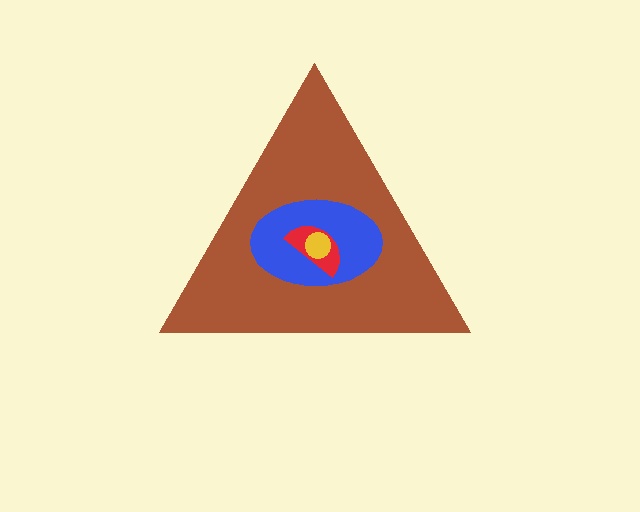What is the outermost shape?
The brown triangle.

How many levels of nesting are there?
4.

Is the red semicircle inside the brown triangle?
Yes.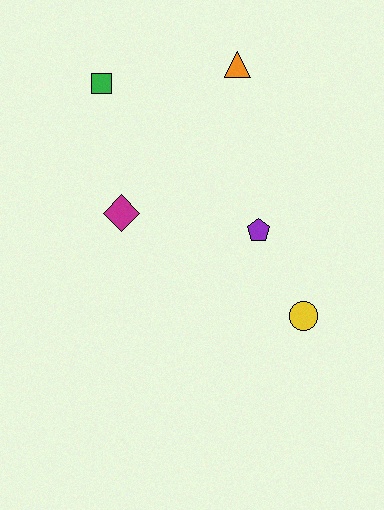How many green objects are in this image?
There is 1 green object.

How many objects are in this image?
There are 5 objects.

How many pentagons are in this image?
There is 1 pentagon.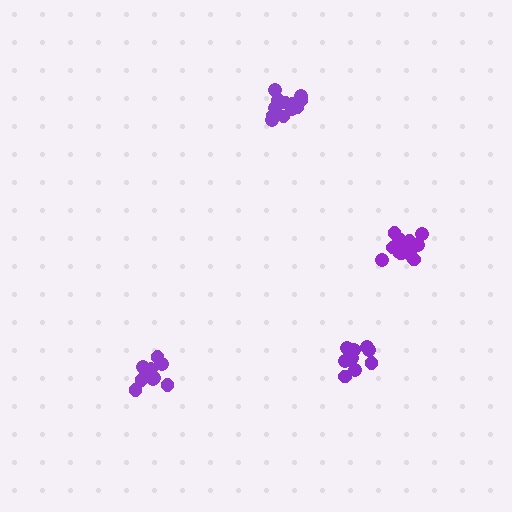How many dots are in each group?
Group 1: 13 dots, Group 2: 12 dots, Group 3: 11 dots, Group 4: 10 dots (46 total).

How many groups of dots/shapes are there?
There are 4 groups.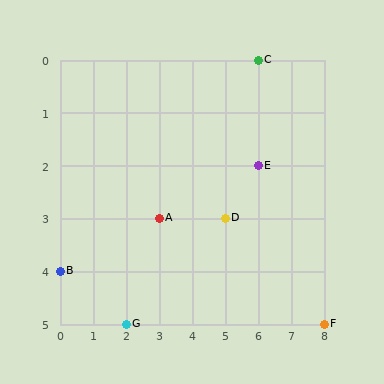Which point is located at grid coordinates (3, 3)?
Point A is at (3, 3).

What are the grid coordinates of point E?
Point E is at grid coordinates (6, 2).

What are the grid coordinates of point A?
Point A is at grid coordinates (3, 3).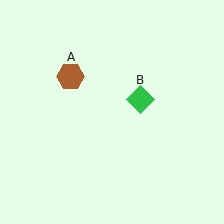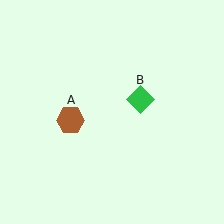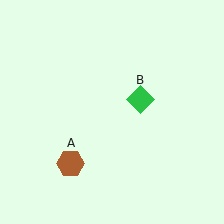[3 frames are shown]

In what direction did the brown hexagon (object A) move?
The brown hexagon (object A) moved down.